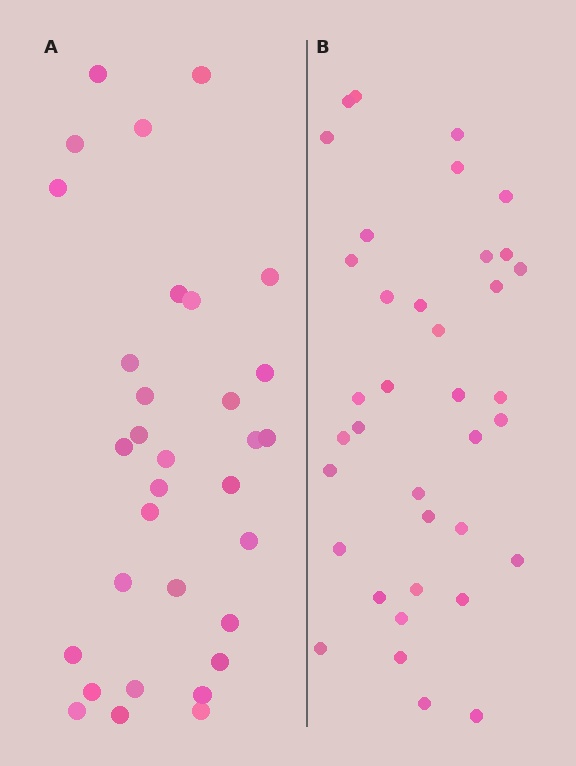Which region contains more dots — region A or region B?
Region B (the right region) has more dots.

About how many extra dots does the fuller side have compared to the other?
Region B has about 5 more dots than region A.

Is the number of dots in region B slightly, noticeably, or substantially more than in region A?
Region B has only slightly more — the two regions are fairly close. The ratio is roughly 1.2 to 1.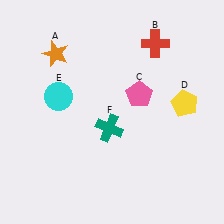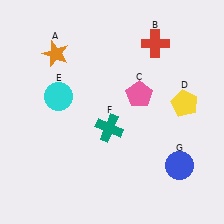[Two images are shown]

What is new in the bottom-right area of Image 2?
A blue circle (G) was added in the bottom-right area of Image 2.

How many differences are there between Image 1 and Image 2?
There is 1 difference between the two images.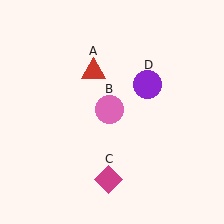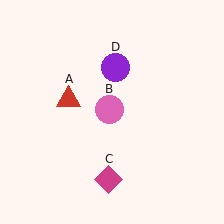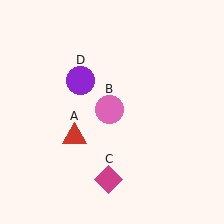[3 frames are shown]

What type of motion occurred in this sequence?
The red triangle (object A), purple circle (object D) rotated counterclockwise around the center of the scene.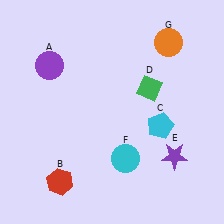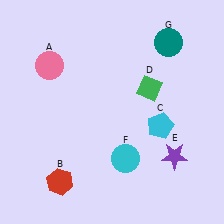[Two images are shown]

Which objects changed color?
A changed from purple to pink. G changed from orange to teal.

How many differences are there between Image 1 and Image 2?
There are 2 differences between the two images.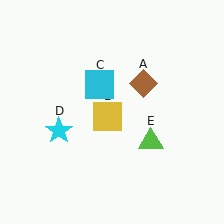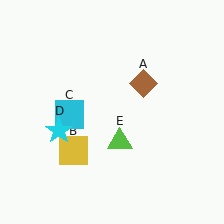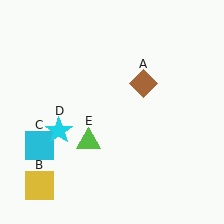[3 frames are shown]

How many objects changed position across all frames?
3 objects changed position: yellow square (object B), cyan square (object C), lime triangle (object E).